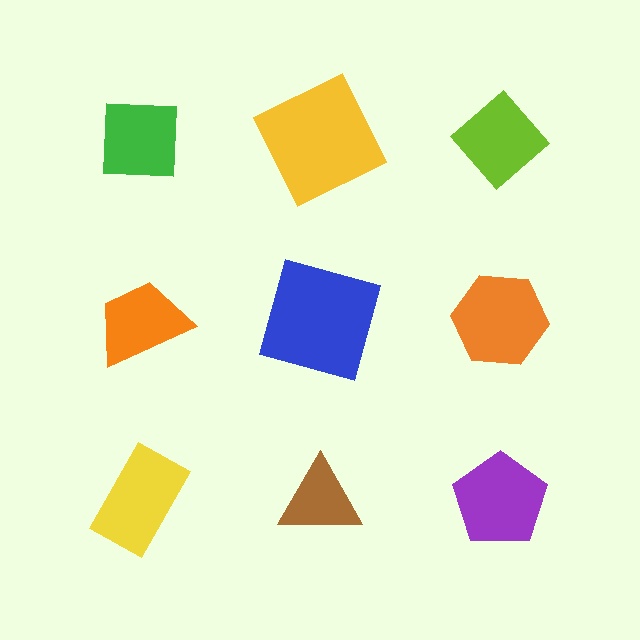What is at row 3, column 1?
A yellow rectangle.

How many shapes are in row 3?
3 shapes.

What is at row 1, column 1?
A green square.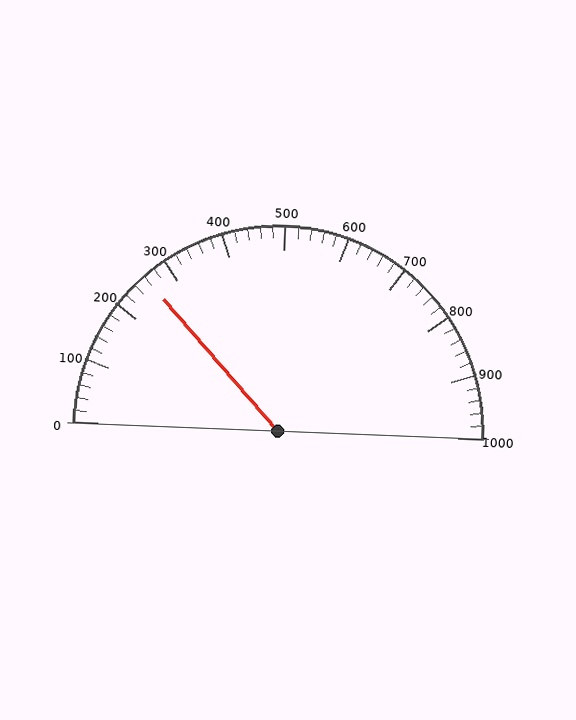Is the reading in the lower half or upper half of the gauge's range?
The reading is in the lower half of the range (0 to 1000).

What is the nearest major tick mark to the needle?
The nearest major tick mark is 300.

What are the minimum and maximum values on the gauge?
The gauge ranges from 0 to 1000.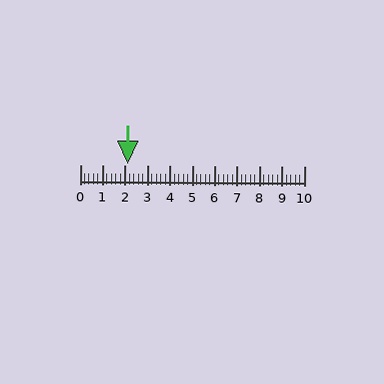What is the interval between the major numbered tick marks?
The major tick marks are spaced 1 units apart.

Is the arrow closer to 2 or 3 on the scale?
The arrow is closer to 2.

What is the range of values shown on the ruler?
The ruler shows values from 0 to 10.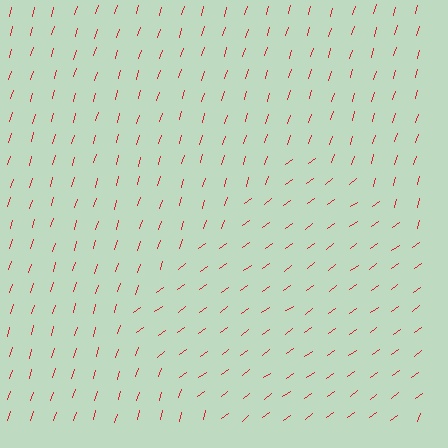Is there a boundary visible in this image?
Yes, there is a texture boundary formed by a change in line orientation.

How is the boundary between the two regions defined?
The boundary is defined purely by a change in line orientation (approximately 37 degrees difference). All lines are the same color and thickness.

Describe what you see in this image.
The image is filled with small red line segments. A diamond region in the image has lines oriented differently from the surrounding lines, creating a visible texture boundary.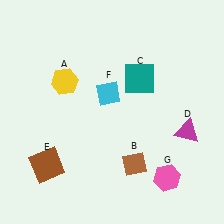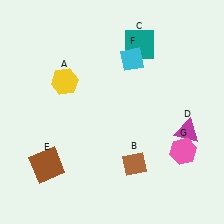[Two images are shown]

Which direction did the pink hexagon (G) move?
The pink hexagon (G) moved up.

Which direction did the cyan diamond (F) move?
The cyan diamond (F) moved up.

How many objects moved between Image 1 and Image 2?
3 objects moved between the two images.